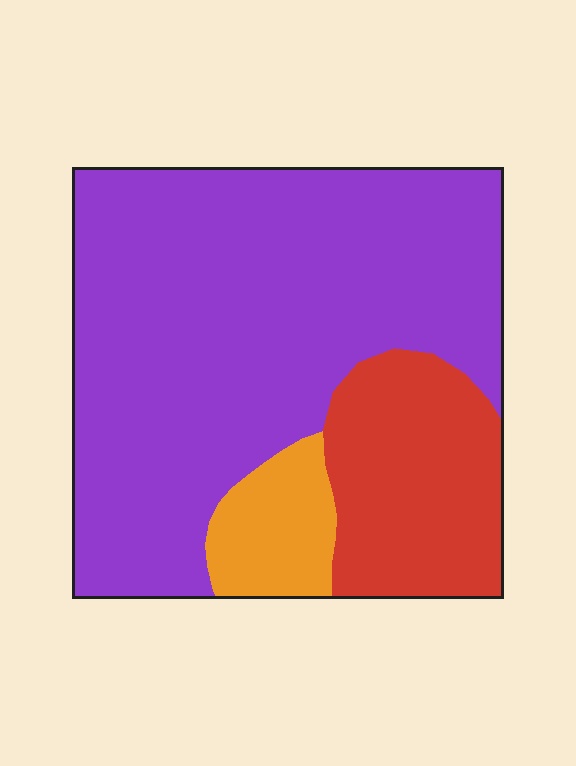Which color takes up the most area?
Purple, at roughly 70%.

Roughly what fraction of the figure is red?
Red covers roughly 20% of the figure.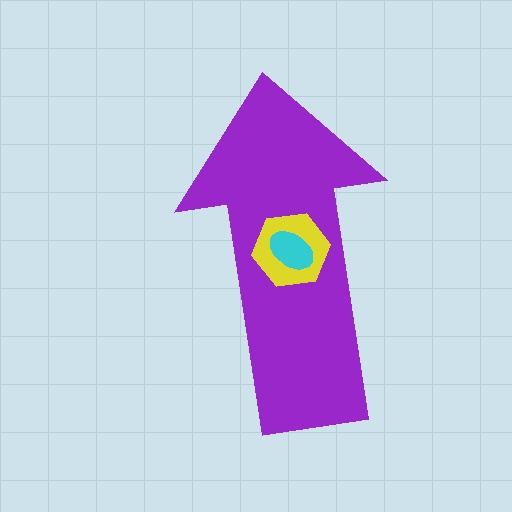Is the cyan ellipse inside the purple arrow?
Yes.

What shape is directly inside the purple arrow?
The yellow hexagon.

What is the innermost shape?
The cyan ellipse.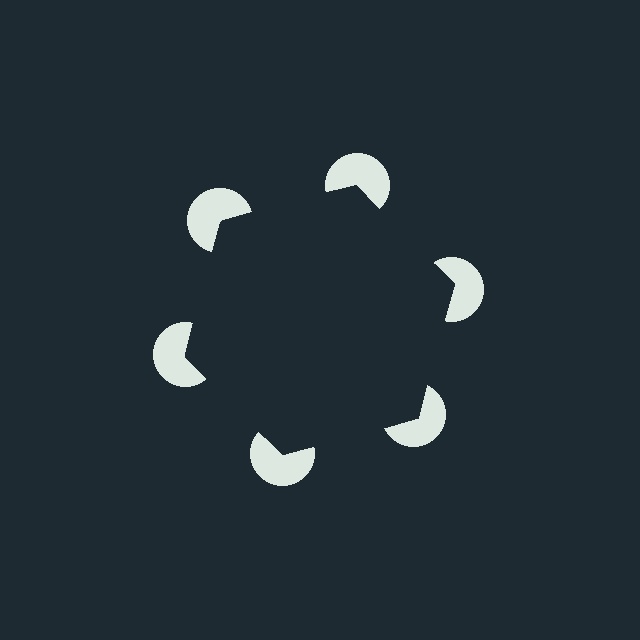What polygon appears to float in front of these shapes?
An illusory hexagon — its edges are inferred from the aligned wedge cuts in the pac-man discs, not physically drawn.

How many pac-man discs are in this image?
There are 6 — one at each vertex of the illusory hexagon.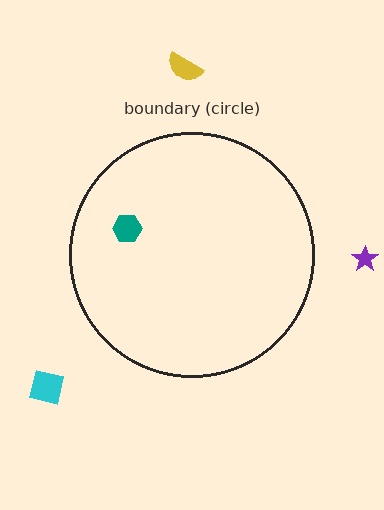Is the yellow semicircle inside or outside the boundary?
Outside.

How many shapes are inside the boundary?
1 inside, 3 outside.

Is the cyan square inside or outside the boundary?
Outside.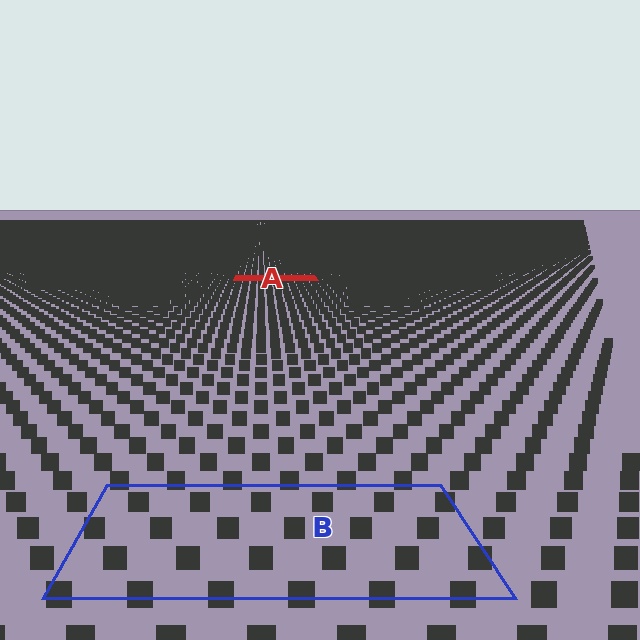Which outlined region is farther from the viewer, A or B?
Region A is farther from the viewer — the texture elements inside it appear smaller and more densely packed.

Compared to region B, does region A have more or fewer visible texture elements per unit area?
Region A has more texture elements per unit area — they are packed more densely because it is farther away.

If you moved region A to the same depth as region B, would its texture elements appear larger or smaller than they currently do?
They would appear larger. At a closer depth, the same texture elements are projected at a bigger on-screen size.